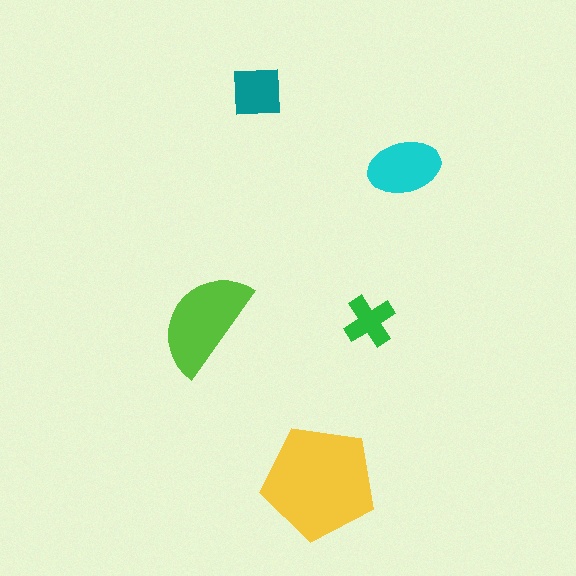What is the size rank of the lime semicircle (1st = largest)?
2nd.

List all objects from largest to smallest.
The yellow pentagon, the lime semicircle, the cyan ellipse, the teal square, the green cross.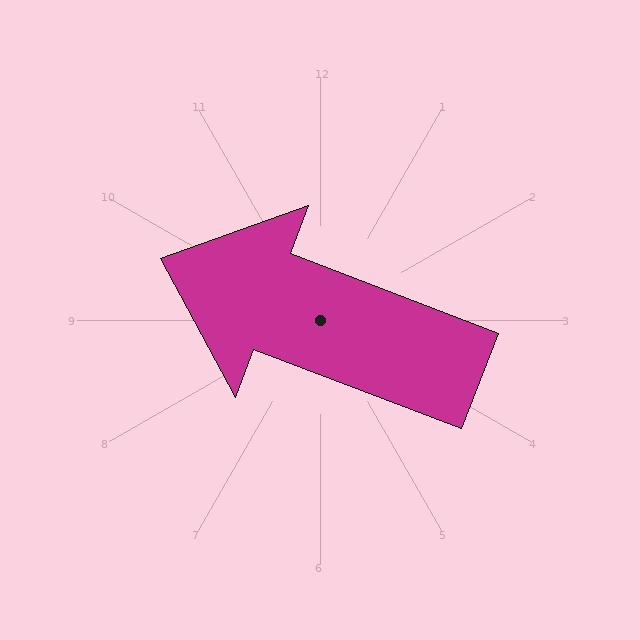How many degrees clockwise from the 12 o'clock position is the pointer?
Approximately 291 degrees.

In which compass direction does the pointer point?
West.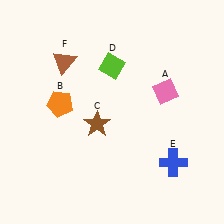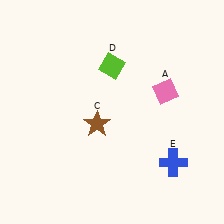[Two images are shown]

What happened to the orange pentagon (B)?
The orange pentagon (B) was removed in Image 2. It was in the top-left area of Image 1.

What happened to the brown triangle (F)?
The brown triangle (F) was removed in Image 2. It was in the top-left area of Image 1.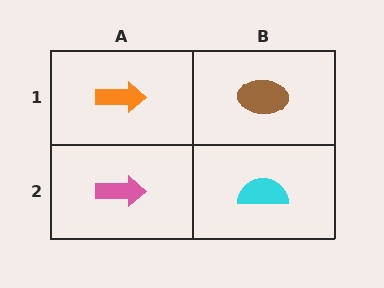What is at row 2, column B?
A cyan semicircle.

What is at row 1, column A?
An orange arrow.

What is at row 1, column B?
A brown ellipse.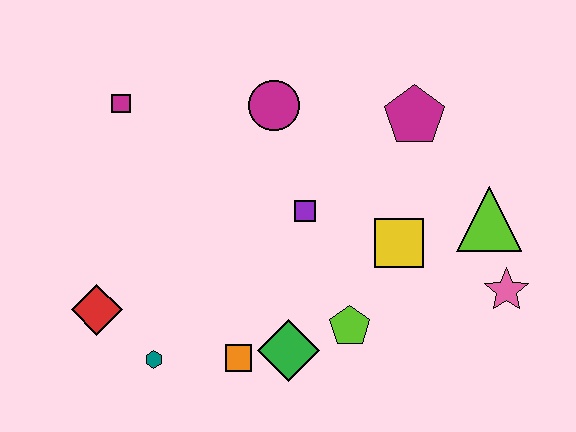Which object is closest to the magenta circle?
The purple square is closest to the magenta circle.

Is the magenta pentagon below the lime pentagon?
No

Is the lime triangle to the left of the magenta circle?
No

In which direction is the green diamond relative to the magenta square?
The green diamond is below the magenta square.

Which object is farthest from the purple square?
The red diamond is farthest from the purple square.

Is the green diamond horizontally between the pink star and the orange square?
Yes